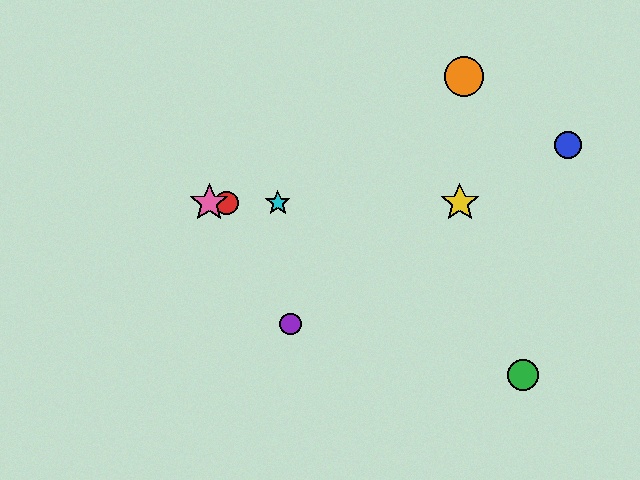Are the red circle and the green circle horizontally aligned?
No, the red circle is at y≈203 and the green circle is at y≈375.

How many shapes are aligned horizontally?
4 shapes (the red circle, the yellow star, the cyan star, the pink star) are aligned horizontally.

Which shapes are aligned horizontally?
The red circle, the yellow star, the cyan star, the pink star are aligned horizontally.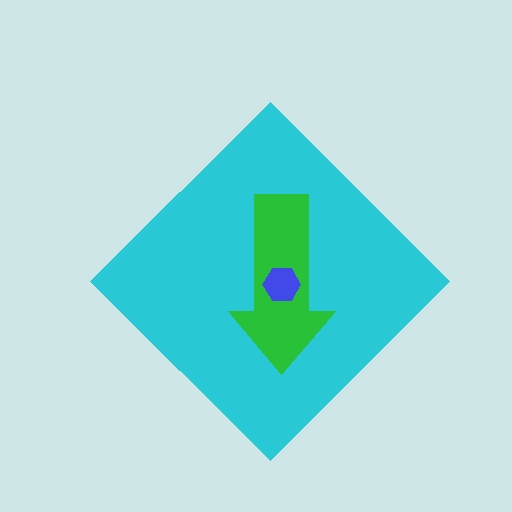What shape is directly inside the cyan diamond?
The green arrow.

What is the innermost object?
The blue hexagon.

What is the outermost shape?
The cyan diamond.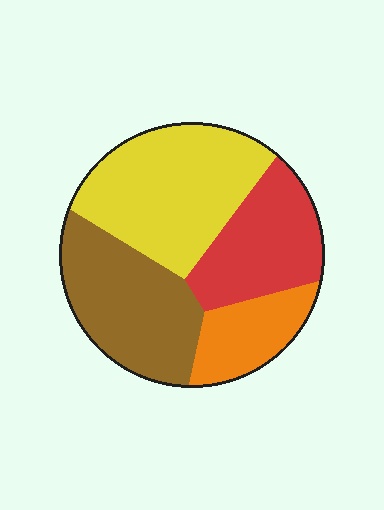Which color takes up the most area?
Yellow, at roughly 35%.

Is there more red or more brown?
Brown.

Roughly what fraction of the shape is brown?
Brown takes up about one quarter (1/4) of the shape.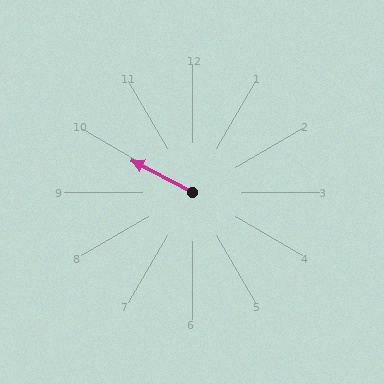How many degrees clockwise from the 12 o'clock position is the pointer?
Approximately 298 degrees.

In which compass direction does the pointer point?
Northwest.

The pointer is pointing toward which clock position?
Roughly 10 o'clock.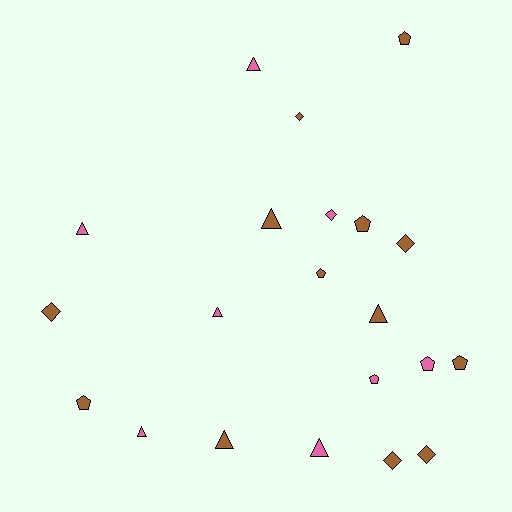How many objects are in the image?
There are 21 objects.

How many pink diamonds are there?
There is 1 pink diamond.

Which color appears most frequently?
Brown, with 13 objects.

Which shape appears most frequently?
Triangle, with 8 objects.